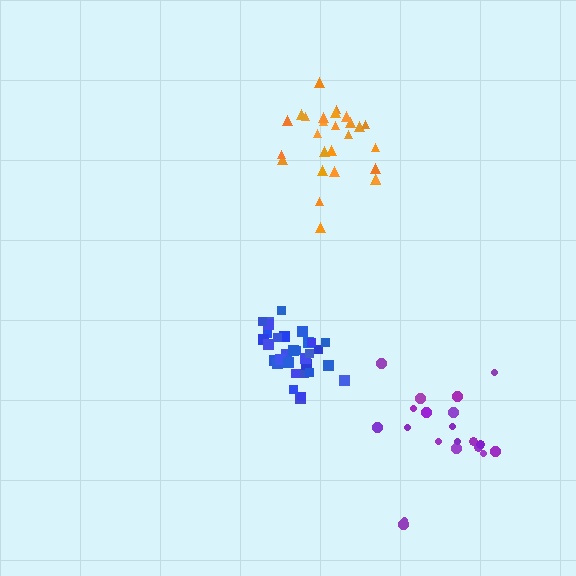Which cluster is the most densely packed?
Blue.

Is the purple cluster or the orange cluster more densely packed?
Orange.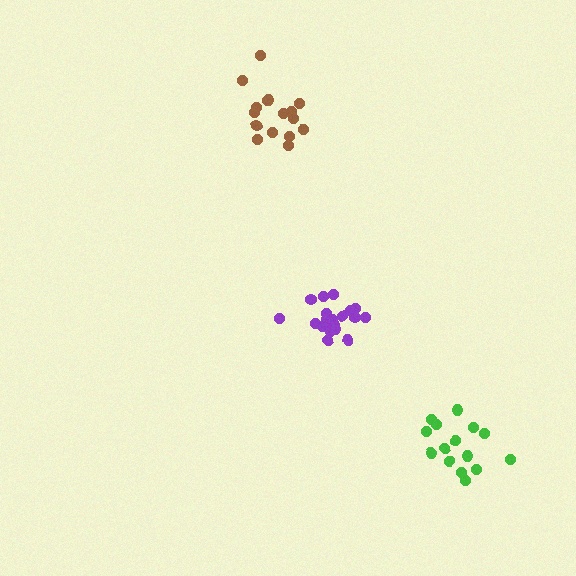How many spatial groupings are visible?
There are 3 spatial groupings.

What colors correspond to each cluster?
The clusters are colored: purple, brown, green.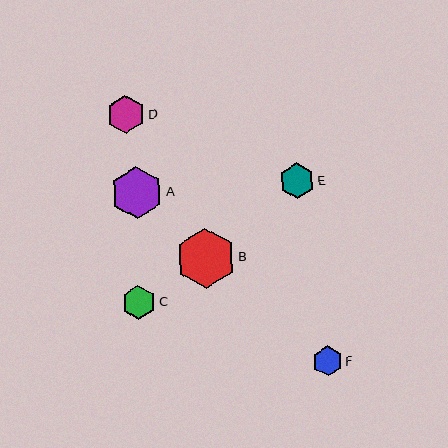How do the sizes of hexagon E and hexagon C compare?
Hexagon E and hexagon C are approximately the same size.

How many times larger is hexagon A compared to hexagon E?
Hexagon A is approximately 1.5 times the size of hexagon E.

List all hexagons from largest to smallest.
From largest to smallest: B, A, D, E, C, F.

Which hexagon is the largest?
Hexagon B is the largest with a size of approximately 60 pixels.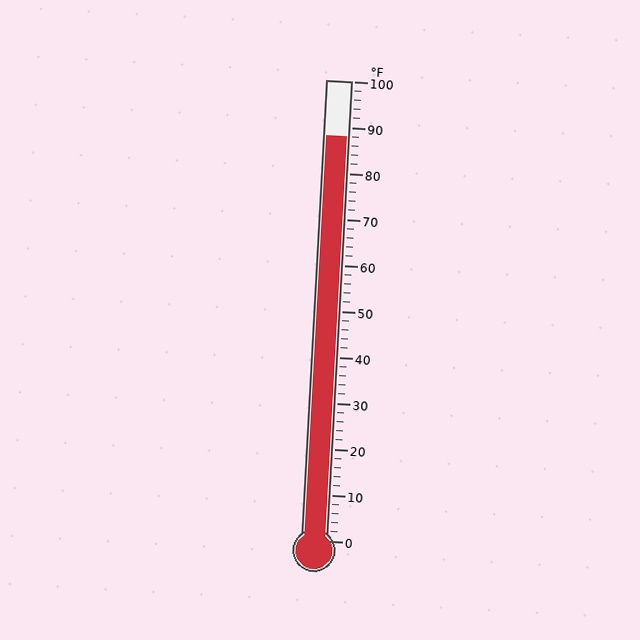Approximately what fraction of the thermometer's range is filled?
The thermometer is filled to approximately 90% of its range.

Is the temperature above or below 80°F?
The temperature is above 80°F.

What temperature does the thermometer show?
The thermometer shows approximately 88°F.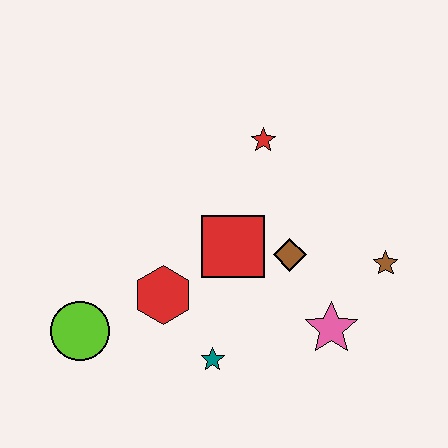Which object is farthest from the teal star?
The red star is farthest from the teal star.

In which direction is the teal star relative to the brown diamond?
The teal star is below the brown diamond.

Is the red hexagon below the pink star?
No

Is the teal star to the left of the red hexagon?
No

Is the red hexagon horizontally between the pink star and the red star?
No